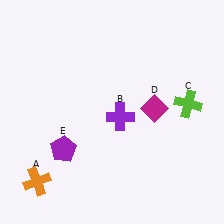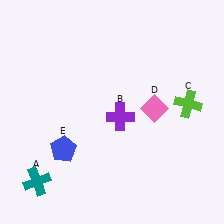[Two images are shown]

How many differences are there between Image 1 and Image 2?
There are 3 differences between the two images.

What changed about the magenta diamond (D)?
In Image 1, D is magenta. In Image 2, it changed to pink.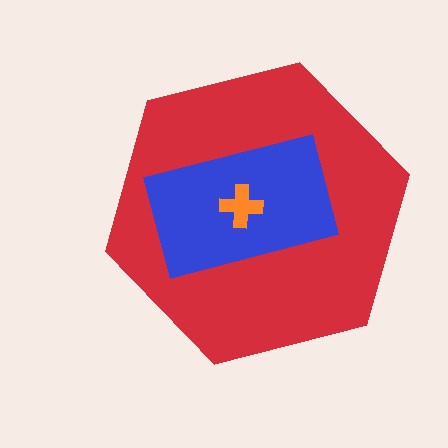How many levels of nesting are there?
3.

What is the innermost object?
The orange cross.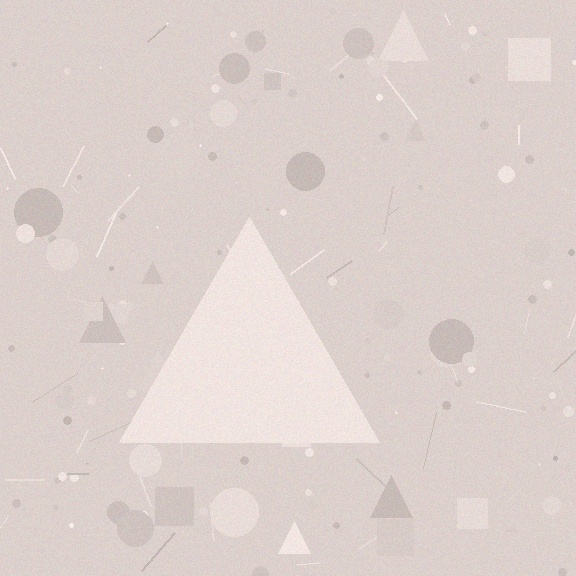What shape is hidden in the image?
A triangle is hidden in the image.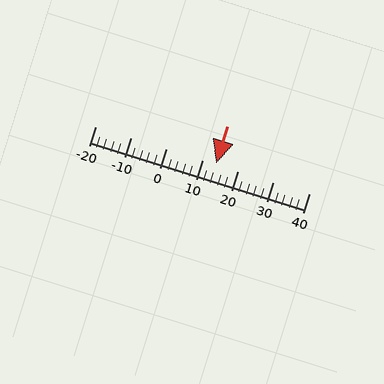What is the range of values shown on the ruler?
The ruler shows values from -20 to 40.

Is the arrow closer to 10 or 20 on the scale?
The arrow is closer to 10.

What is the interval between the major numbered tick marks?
The major tick marks are spaced 10 units apart.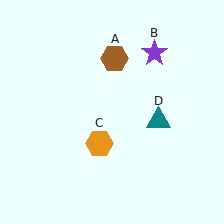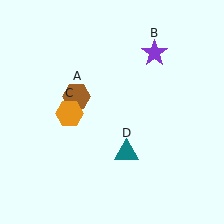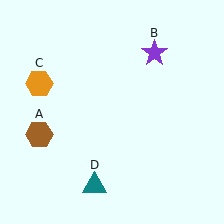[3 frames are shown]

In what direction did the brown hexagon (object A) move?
The brown hexagon (object A) moved down and to the left.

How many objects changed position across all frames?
3 objects changed position: brown hexagon (object A), orange hexagon (object C), teal triangle (object D).